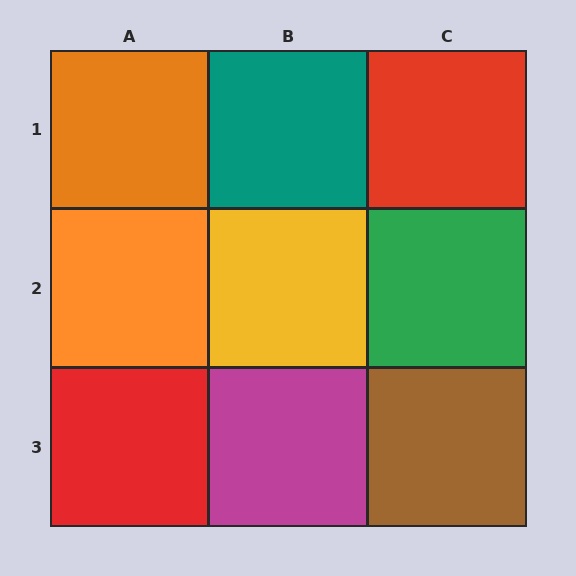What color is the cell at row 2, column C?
Green.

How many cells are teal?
1 cell is teal.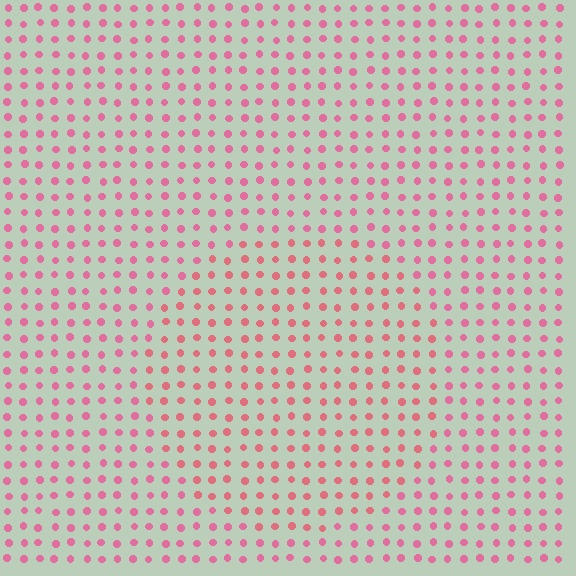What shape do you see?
I see a circle.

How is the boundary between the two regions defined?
The boundary is defined purely by a slight shift in hue (about 18 degrees). Spacing, size, and orientation are identical on both sides.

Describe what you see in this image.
The image is filled with small pink elements in a uniform arrangement. A circle-shaped region is visible where the elements are tinted to a slightly different hue, forming a subtle color boundary.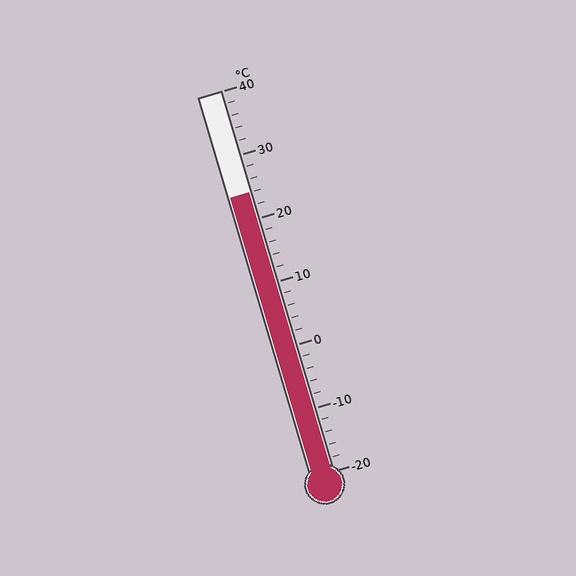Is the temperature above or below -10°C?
The temperature is above -10°C.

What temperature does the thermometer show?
The thermometer shows approximately 24°C.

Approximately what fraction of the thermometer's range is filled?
The thermometer is filled to approximately 75% of its range.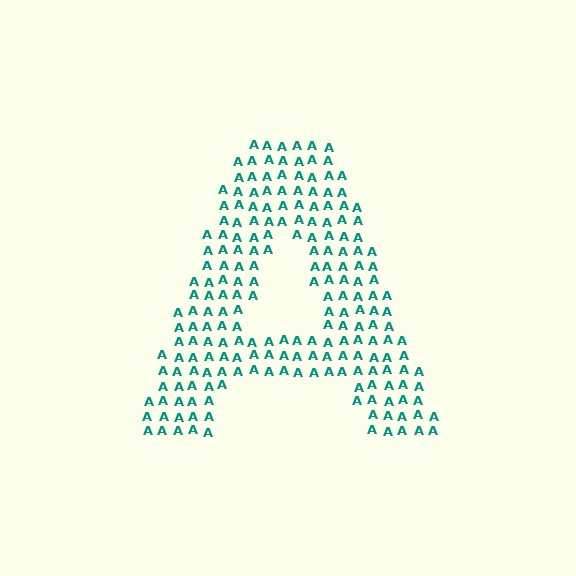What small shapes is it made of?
It is made of small letter A's.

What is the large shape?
The large shape is the letter A.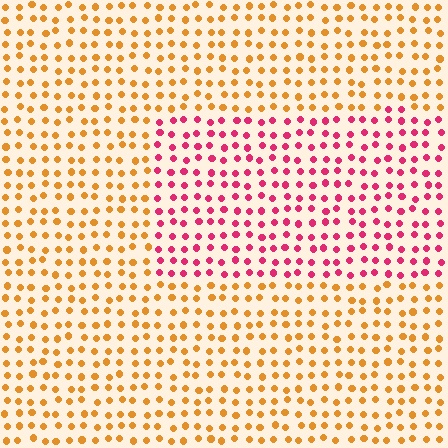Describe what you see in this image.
The image is filled with small orange elements in a uniform arrangement. A rectangle-shaped region is visible where the elements are tinted to a slightly different hue, forming a subtle color boundary.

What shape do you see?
I see a rectangle.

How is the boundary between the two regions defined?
The boundary is defined purely by a slight shift in hue (about 58 degrees). Spacing, size, and orientation are identical on both sides.